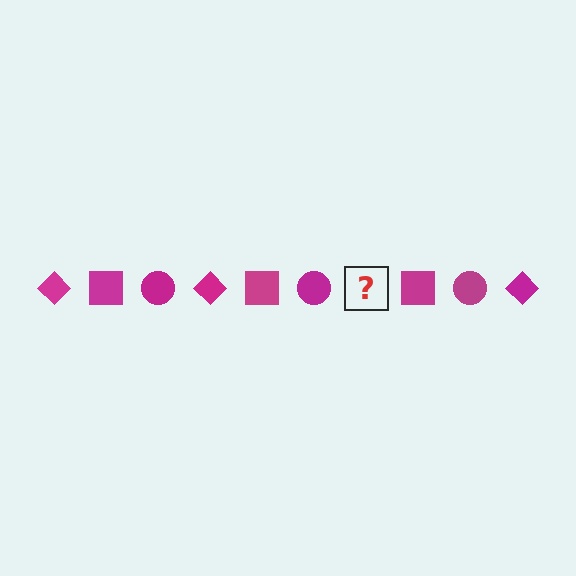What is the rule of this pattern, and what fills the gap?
The rule is that the pattern cycles through diamond, square, circle shapes in magenta. The gap should be filled with a magenta diamond.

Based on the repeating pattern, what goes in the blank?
The blank should be a magenta diamond.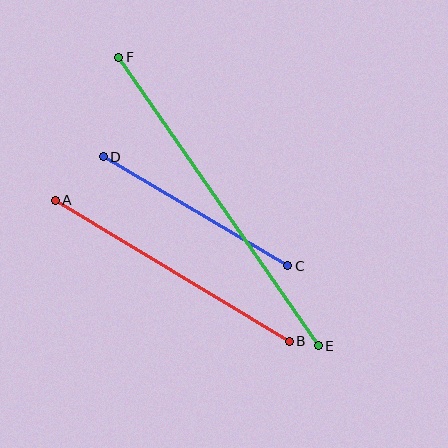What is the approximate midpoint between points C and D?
The midpoint is at approximately (195, 211) pixels.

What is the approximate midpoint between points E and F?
The midpoint is at approximately (218, 202) pixels.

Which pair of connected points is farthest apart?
Points E and F are farthest apart.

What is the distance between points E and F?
The distance is approximately 351 pixels.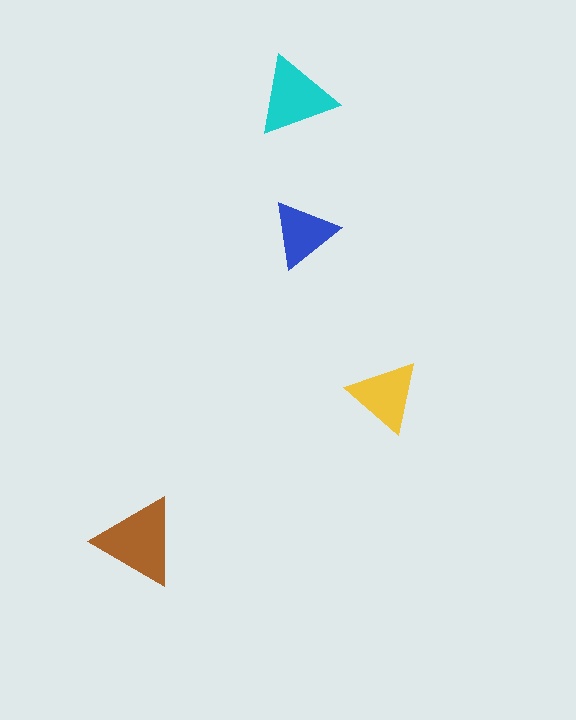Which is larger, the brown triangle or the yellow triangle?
The brown one.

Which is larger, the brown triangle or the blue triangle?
The brown one.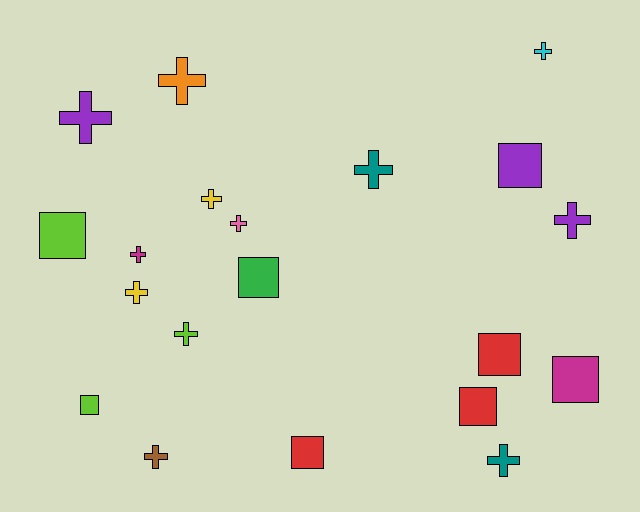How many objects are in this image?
There are 20 objects.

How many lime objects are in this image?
There are 3 lime objects.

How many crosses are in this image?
There are 12 crosses.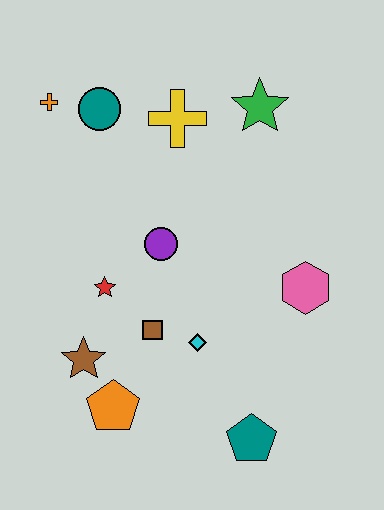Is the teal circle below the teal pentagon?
No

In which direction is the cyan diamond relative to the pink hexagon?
The cyan diamond is to the left of the pink hexagon.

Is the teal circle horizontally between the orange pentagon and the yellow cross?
No